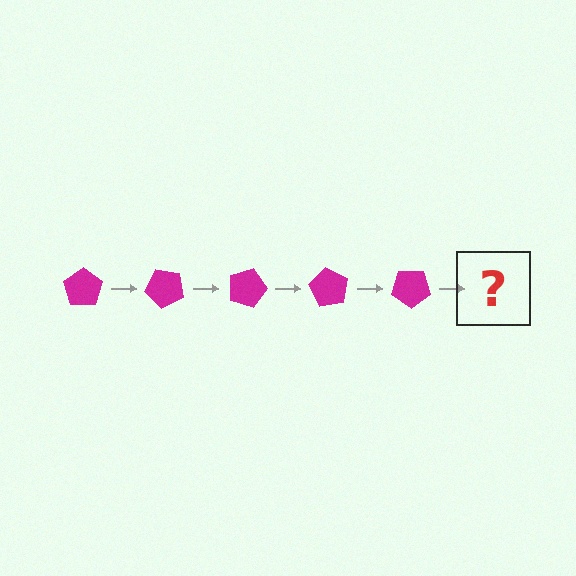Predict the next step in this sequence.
The next step is a magenta pentagon rotated 225 degrees.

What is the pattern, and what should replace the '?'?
The pattern is that the pentagon rotates 45 degrees each step. The '?' should be a magenta pentagon rotated 225 degrees.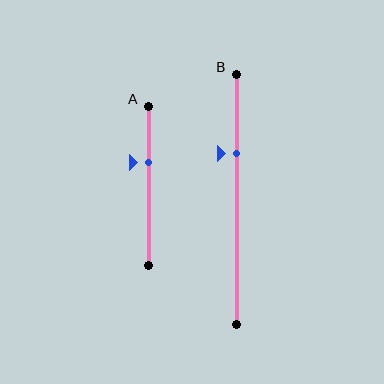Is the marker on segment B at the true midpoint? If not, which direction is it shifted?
No, the marker on segment B is shifted upward by about 18% of the segment length.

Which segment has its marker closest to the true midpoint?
Segment A has its marker closest to the true midpoint.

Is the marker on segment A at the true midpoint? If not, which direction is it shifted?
No, the marker on segment A is shifted upward by about 15% of the segment length.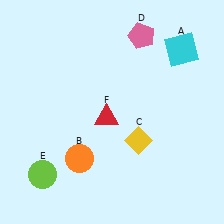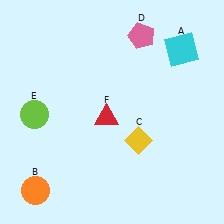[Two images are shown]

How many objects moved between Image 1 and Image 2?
2 objects moved between the two images.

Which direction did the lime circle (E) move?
The lime circle (E) moved up.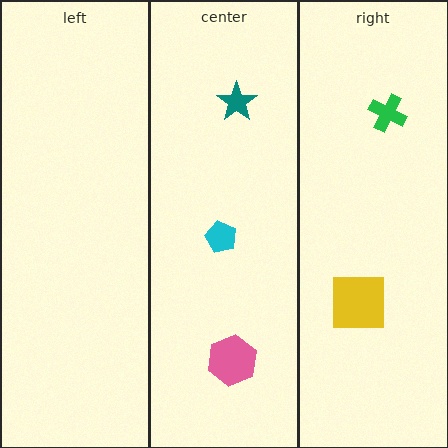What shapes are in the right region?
The green cross, the yellow square.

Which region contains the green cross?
The right region.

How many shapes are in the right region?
2.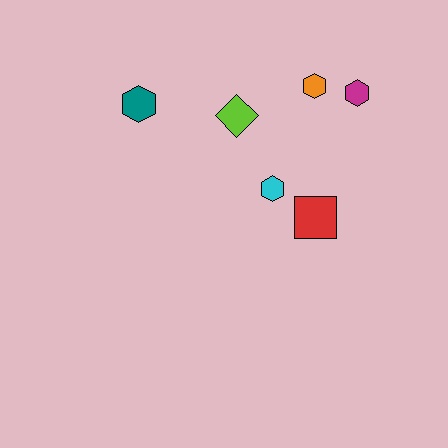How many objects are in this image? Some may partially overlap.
There are 6 objects.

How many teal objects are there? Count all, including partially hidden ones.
There is 1 teal object.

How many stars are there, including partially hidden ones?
There are no stars.